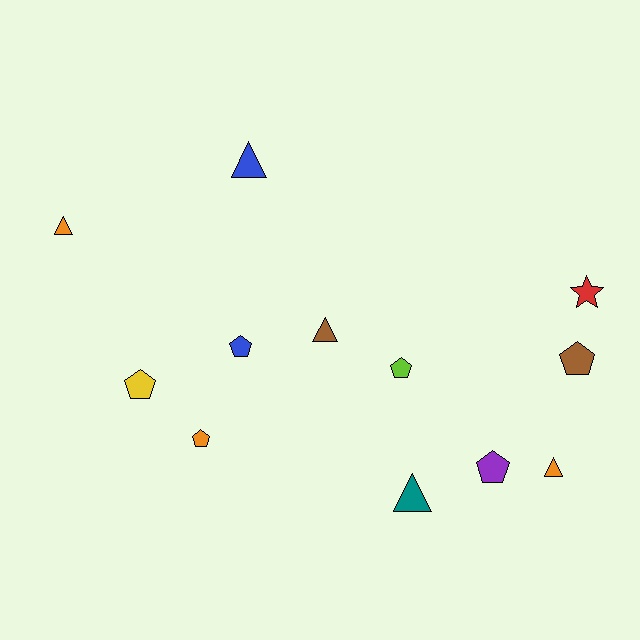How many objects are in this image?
There are 12 objects.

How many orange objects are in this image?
There are 3 orange objects.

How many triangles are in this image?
There are 5 triangles.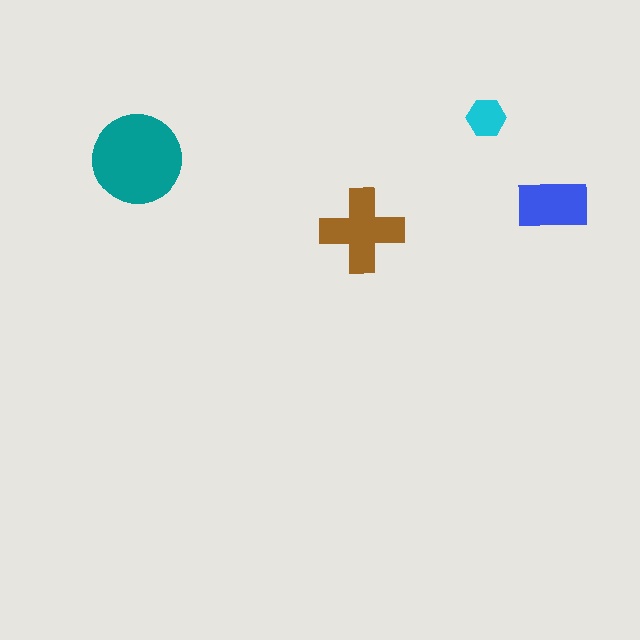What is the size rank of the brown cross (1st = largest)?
2nd.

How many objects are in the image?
There are 4 objects in the image.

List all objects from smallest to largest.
The cyan hexagon, the blue rectangle, the brown cross, the teal circle.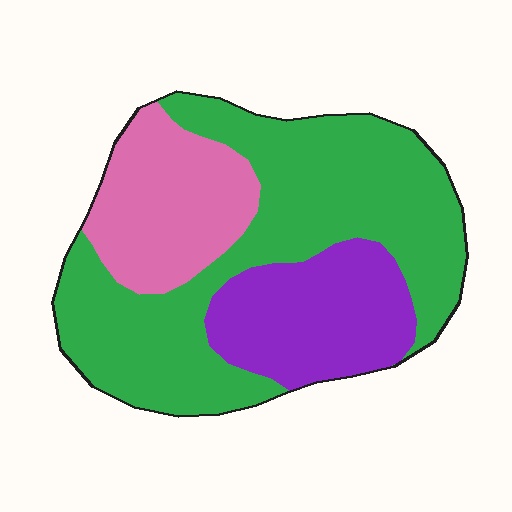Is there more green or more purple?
Green.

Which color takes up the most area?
Green, at roughly 55%.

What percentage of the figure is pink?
Pink covers 22% of the figure.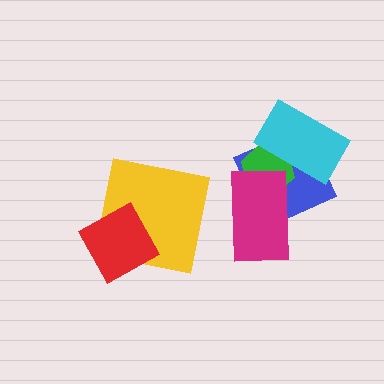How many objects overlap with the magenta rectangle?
2 objects overlap with the magenta rectangle.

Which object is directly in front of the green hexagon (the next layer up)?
The cyan rectangle is directly in front of the green hexagon.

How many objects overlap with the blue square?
3 objects overlap with the blue square.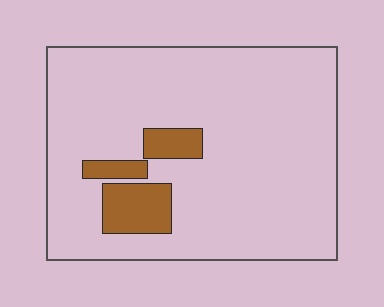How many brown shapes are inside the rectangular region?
3.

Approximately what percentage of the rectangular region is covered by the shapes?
Approximately 10%.